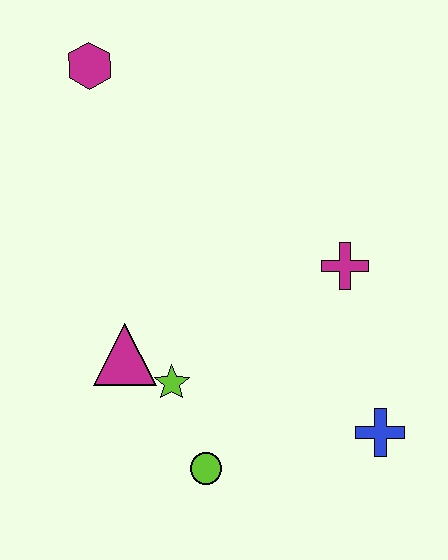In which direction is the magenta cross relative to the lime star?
The magenta cross is to the right of the lime star.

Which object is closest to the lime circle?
The lime star is closest to the lime circle.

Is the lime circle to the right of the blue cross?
No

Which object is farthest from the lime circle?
The magenta hexagon is farthest from the lime circle.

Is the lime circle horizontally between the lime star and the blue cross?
Yes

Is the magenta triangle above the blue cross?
Yes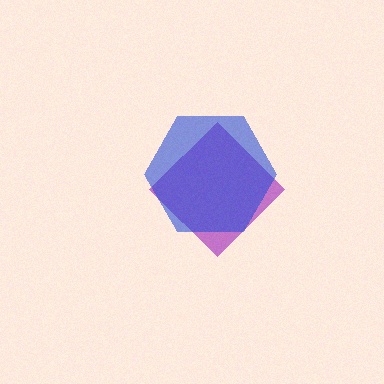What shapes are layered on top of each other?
The layered shapes are: a purple diamond, a blue hexagon.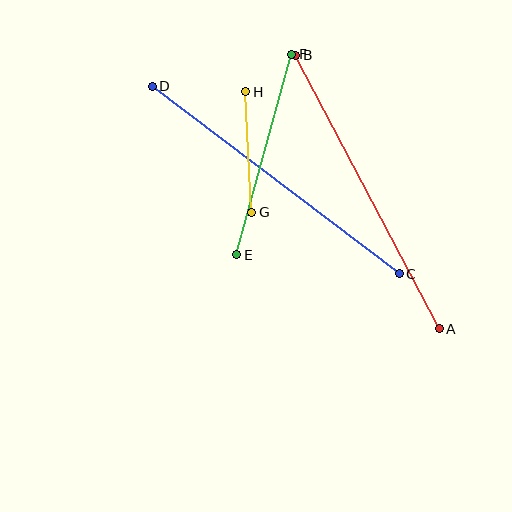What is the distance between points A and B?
The distance is approximately 309 pixels.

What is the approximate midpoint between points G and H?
The midpoint is at approximately (249, 152) pixels.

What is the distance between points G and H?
The distance is approximately 120 pixels.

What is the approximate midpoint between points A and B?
The midpoint is at approximately (367, 192) pixels.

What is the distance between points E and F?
The distance is approximately 208 pixels.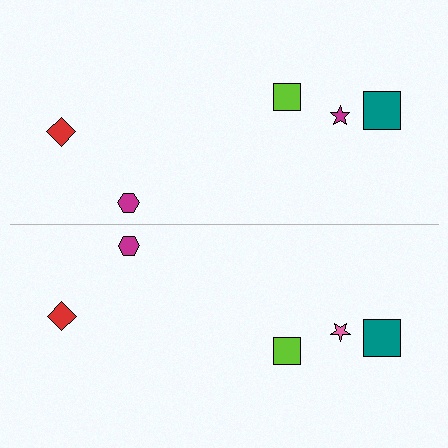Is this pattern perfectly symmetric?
No, the pattern is not perfectly symmetric. The pink star on the bottom side breaks the symmetry — its mirror counterpart is magenta.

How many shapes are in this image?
There are 10 shapes in this image.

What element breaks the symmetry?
The pink star on the bottom side breaks the symmetry — its mirror counterpart is magenta.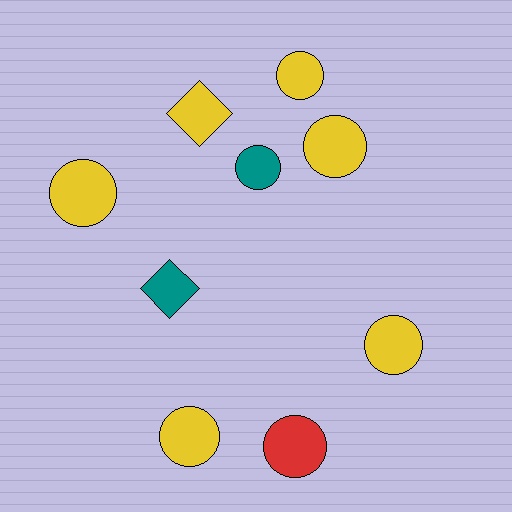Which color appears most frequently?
Yellow, with 6 objects.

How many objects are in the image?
There are 9 objects.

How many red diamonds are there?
There are no red diamonds.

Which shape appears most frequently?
Circle, with 7 objects.